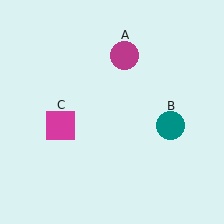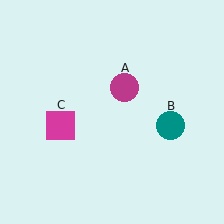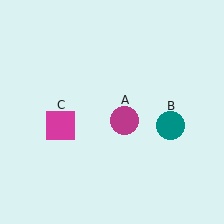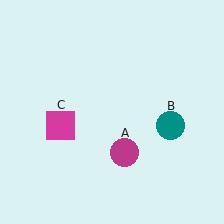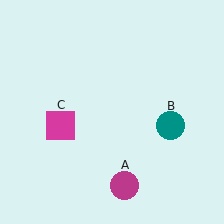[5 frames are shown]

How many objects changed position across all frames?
1 object changed position: magenta circle (object A).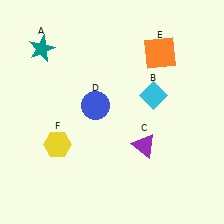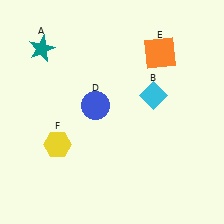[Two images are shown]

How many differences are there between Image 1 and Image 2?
There is 1 difference between the two images.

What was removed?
The purple triangle (C) was removed in Image 2.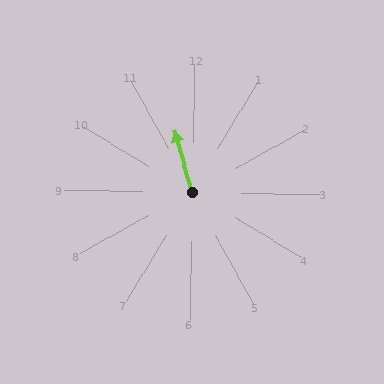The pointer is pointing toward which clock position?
Roughly 11 o'clock.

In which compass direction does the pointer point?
North.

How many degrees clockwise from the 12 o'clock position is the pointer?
Approximately 343 degrees.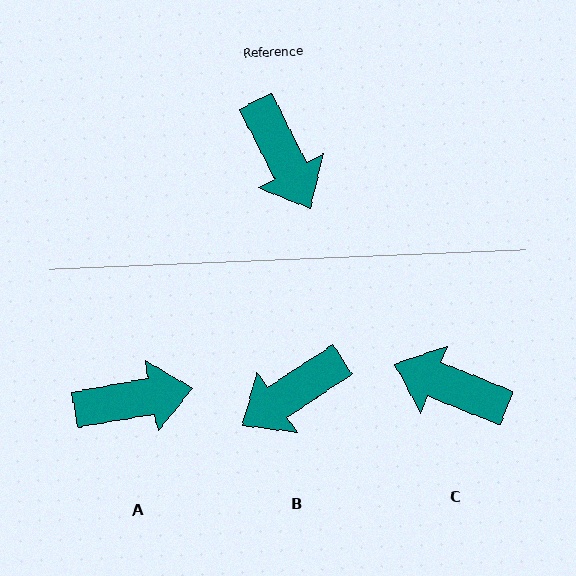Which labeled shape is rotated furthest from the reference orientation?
C, about 139 degrees away.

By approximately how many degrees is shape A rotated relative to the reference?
Approximately 73 degrees counter-clockwise.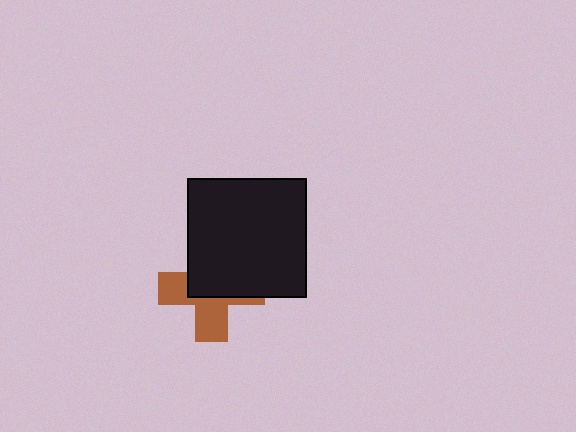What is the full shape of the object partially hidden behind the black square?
The partially hidden object is a brown cross.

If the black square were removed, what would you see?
You would see the complete brown cross.